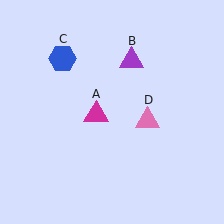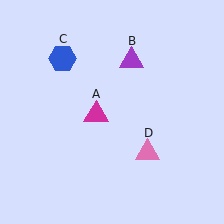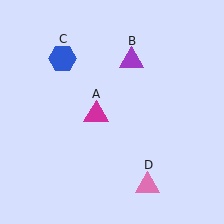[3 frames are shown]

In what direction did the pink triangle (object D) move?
The pink triangle (object D) moved down.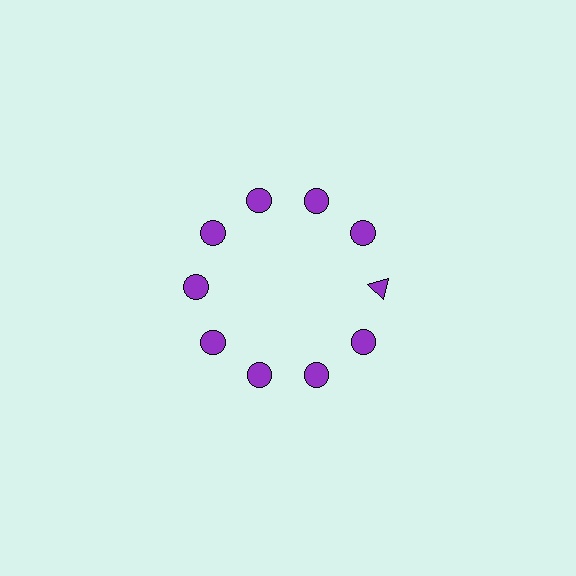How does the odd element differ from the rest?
It has a different shape: triangle instead of circle.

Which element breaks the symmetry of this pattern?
The purple triangle at roughly the 3 o'clock position breaks the symmetry. All other shapes are purple circles.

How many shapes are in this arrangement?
There are 10 shapes arranged in a ring pattern.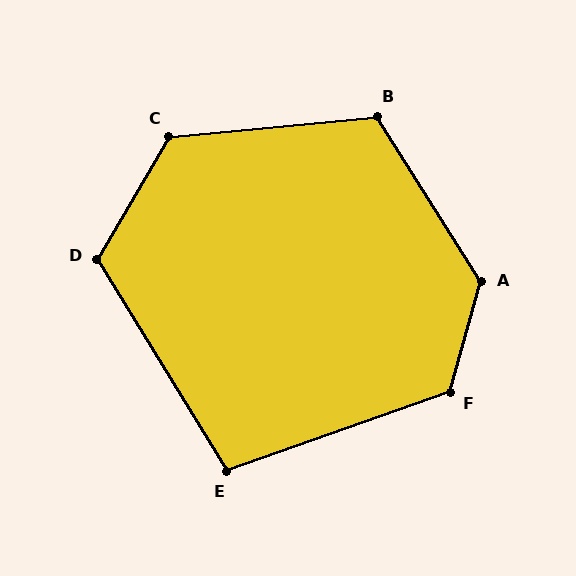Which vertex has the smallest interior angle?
E, at approximately 102 degrees.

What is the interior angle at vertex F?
Approximately 125 degrees (obtuse).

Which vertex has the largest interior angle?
A, at approximately 132 degrees.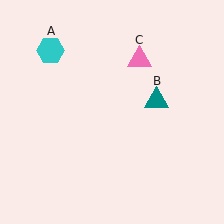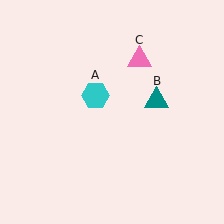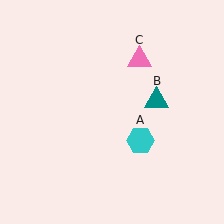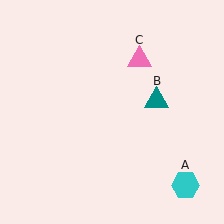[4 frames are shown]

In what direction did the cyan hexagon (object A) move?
The cyan hexagon (object A) moved down and to the right.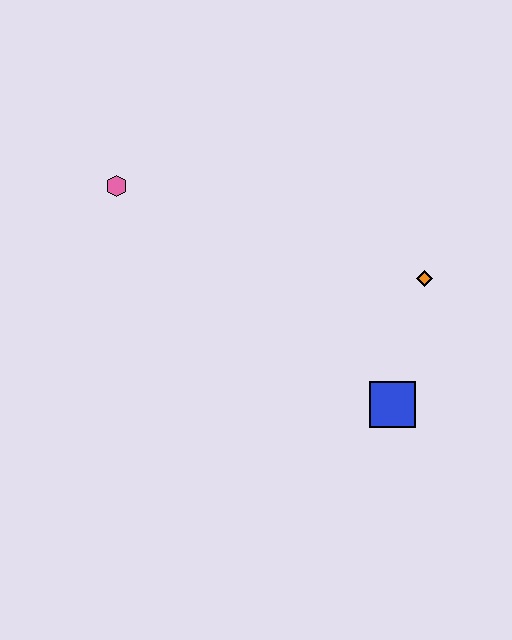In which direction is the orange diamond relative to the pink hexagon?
The orange diamond is to the right of the pink hexagon.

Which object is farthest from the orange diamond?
The pink hexagon is farthest from the orange diamond.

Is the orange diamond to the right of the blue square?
Yes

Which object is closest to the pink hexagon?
The orange diamond is closest to the pink hexagon.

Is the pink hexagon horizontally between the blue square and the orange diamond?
No